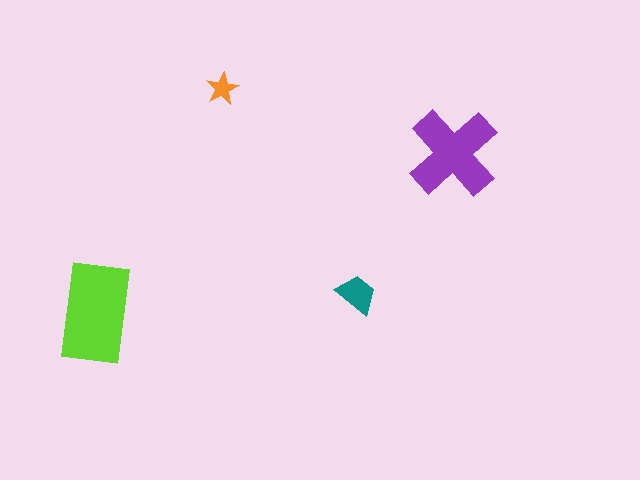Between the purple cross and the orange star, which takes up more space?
The purple cross.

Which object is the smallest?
The orange star.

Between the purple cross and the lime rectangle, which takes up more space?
The lime rectangle.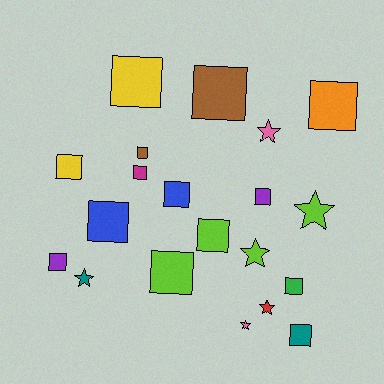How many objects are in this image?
There are 20 objects.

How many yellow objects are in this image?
There are 2 yellow objects.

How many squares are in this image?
There are 14 squares.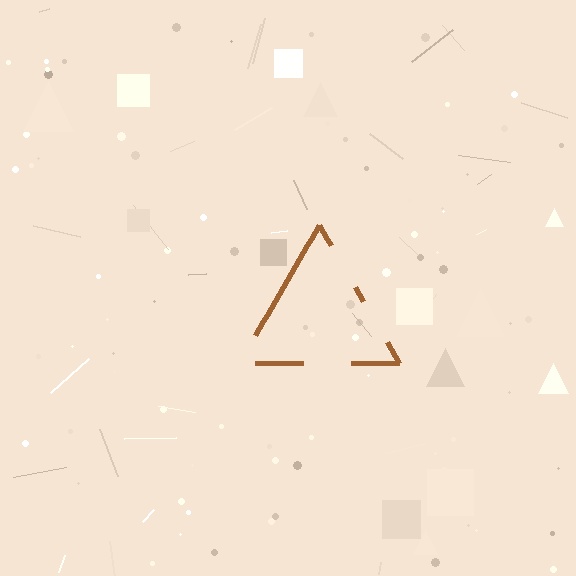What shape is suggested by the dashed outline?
The dashed outline suggests a triangle.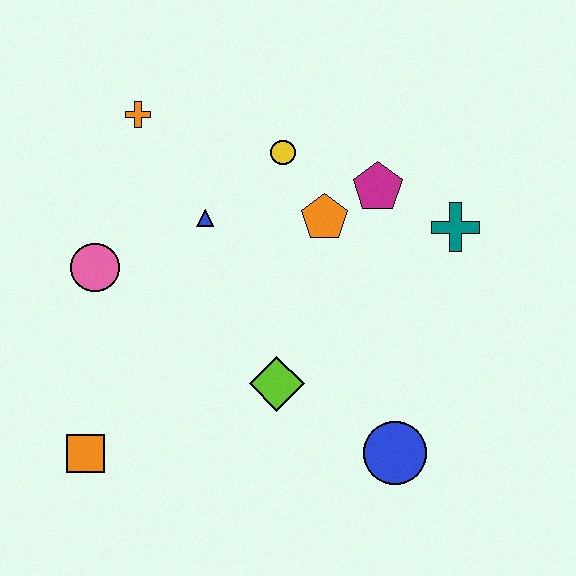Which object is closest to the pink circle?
The blue triangle is closest to the pink circle.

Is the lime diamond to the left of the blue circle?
Yes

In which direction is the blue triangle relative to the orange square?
The blue triangle is above the orange square.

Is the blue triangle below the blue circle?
No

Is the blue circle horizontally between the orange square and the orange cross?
No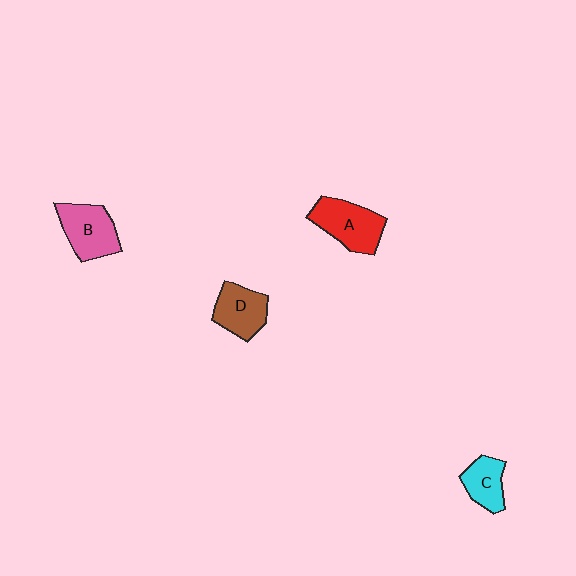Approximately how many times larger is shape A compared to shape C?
Approximately 1.5 times.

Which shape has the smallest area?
Shape C (cyan).